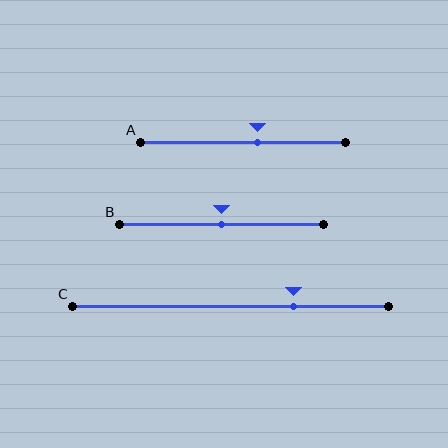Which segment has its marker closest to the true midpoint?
Segment B has its marker closest to the true midpoint.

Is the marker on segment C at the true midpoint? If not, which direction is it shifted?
No, the marker on segment C is shifted to the right by about 20% of the segment length.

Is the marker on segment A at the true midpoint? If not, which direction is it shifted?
No, the marker on segment A is shifted to the right by about 7% of the segment length.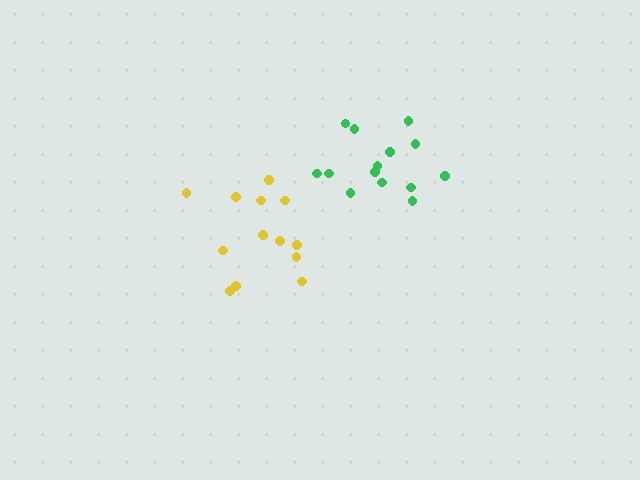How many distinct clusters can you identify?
There are 2 distinct clusters.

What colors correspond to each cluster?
The clusters are colored: yellow, green.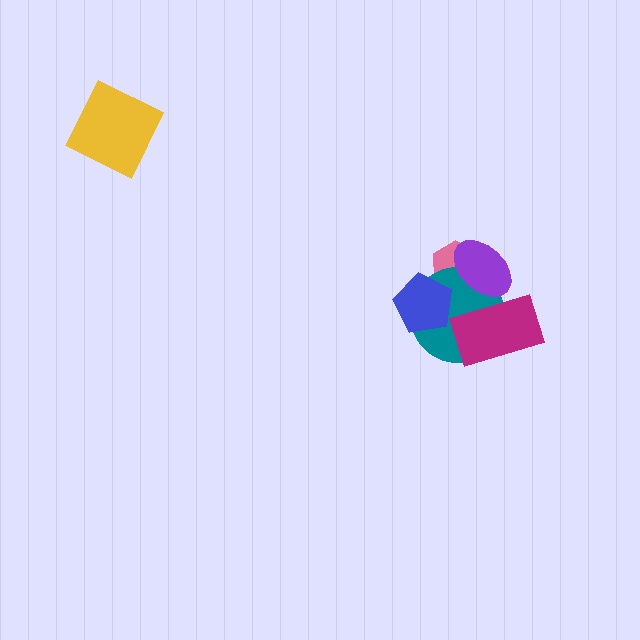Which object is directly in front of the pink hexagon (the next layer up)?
The teal circle is directly in front of the pink hexagon.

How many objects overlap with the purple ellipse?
3 objects overlap with the purple ellipse.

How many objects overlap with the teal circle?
4 objects overlap with the teal circle.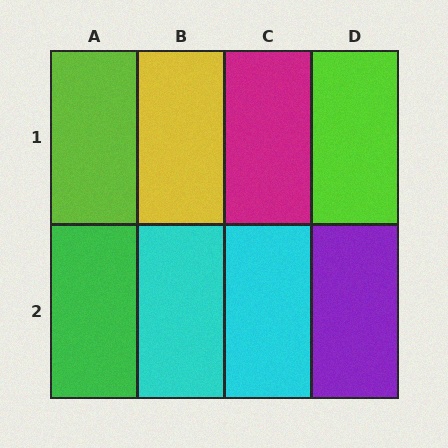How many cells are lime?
2 cells are lime.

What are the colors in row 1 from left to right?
Lime, yellow, magenta, lime.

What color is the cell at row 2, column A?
Green.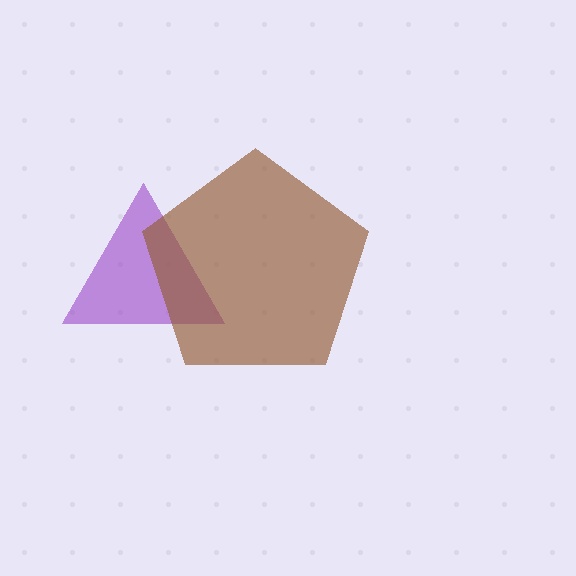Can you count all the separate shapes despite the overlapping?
Yes, there are 2 separate shapes.